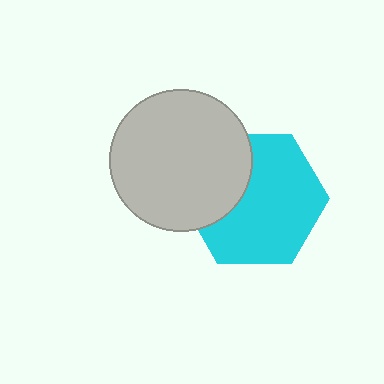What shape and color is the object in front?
The object in front is a light gray circle.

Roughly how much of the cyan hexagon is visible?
Most of it is visible (roughly 69%).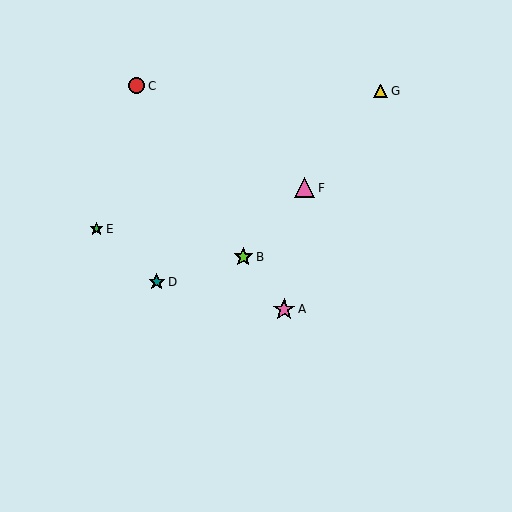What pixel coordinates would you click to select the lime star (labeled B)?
Click at (243, 257) to select the lime star B.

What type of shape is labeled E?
Shape E is a green star.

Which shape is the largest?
The pink star (labeled A) is the largest.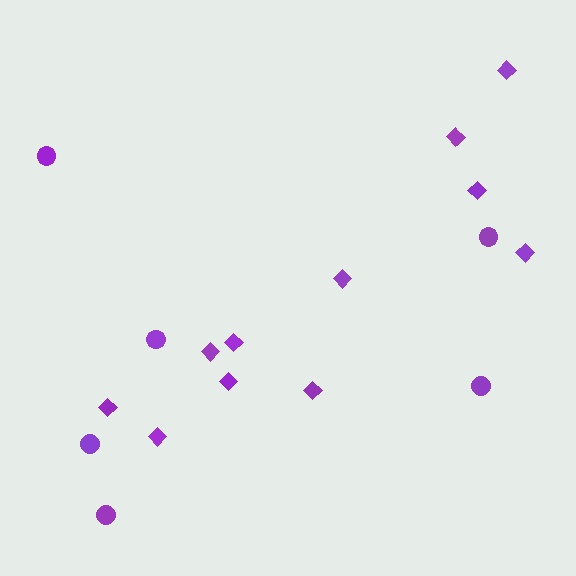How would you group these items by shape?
There are 2 groups: one group of diamonds (11) and one group of circles (6).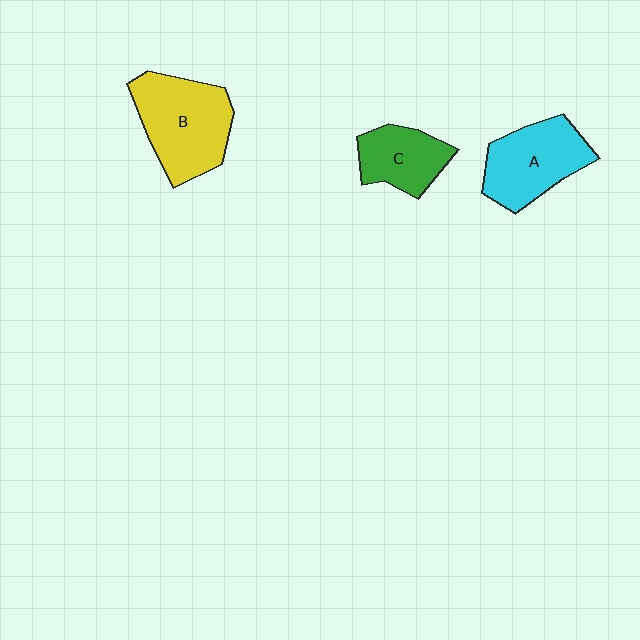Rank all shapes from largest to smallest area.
From largest to smallest: B (yellow), A (cyan), C (green).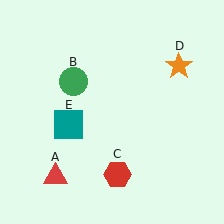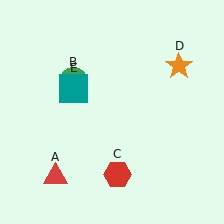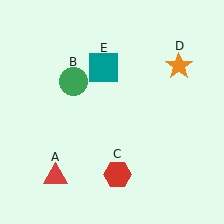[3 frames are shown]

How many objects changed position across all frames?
1 object changed position: teal square (object E).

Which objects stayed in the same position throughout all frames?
Red triangle (object A) and green circle (object B) and red hexagon (object C) and orange star (object D) remained stationary.